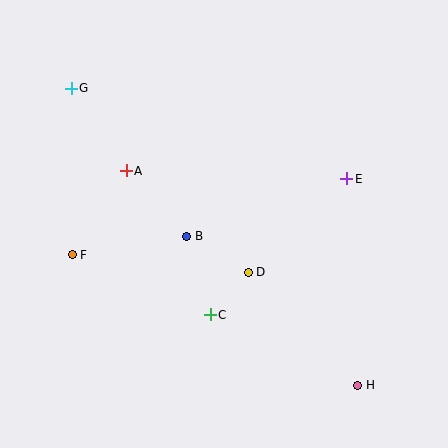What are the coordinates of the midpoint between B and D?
The midpoint between B and D is at (217, 254).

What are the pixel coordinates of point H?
Point H is at (358, 385).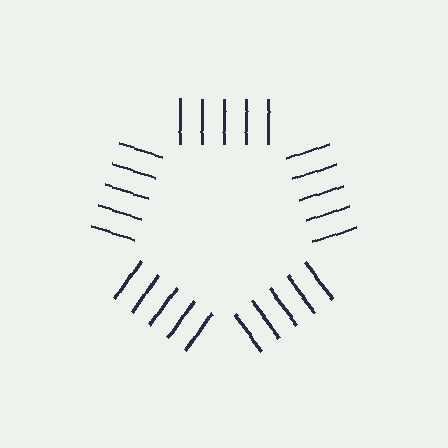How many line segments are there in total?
25 — 5 along each of the 5 edges.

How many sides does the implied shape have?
5 sides — the line-ends trace a pentagon.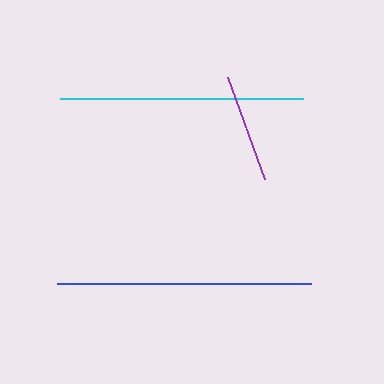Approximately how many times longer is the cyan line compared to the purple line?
The cyan line is approximately 2.2 times the length of the purple line.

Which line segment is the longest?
The blue line is the longest at approximately 254 pixels.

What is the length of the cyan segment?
The cyan segment is approximately 243 pixels long.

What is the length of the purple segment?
The purple segment is approximately 108 pixels long.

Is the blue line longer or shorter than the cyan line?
The blue line is longer than the cyan line.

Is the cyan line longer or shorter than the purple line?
The cyan line is longer than the purple line.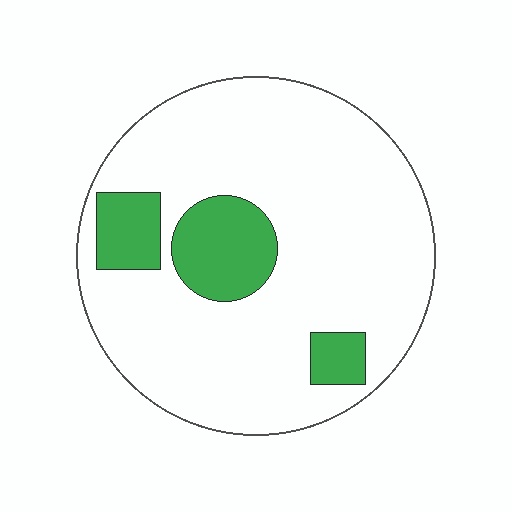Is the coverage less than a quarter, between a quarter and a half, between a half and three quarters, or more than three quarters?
Less than a quarter.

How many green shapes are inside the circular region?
3.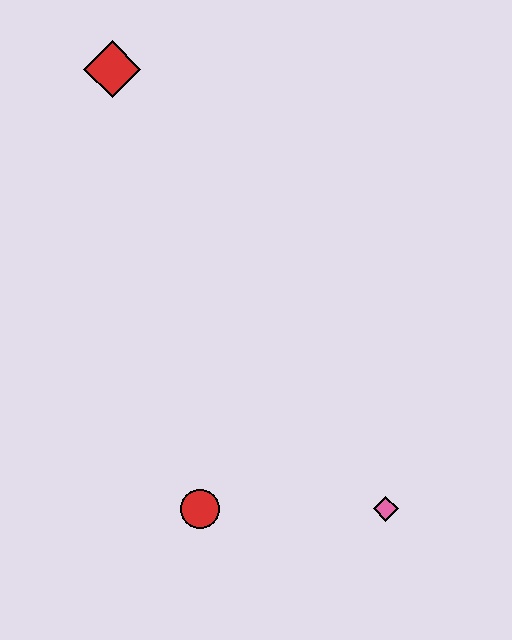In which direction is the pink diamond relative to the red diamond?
The pink diamond is below the red diamond.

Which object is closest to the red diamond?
The red circle is closest to the red diamond.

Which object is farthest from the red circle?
The red diamond is farthest from the red circle.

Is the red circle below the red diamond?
Yes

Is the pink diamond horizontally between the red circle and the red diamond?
No